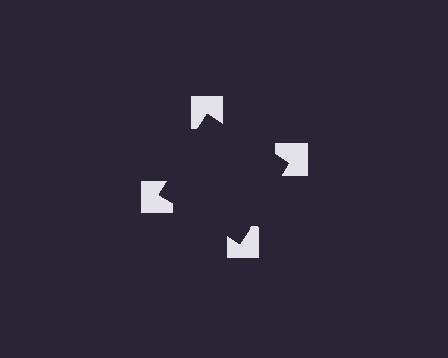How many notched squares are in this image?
There are 4 — one at each vertex of the illusory square.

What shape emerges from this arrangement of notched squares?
An illusory square — its edges are inferred from the aligned wedge cuts in the notched squares, not physically drawn.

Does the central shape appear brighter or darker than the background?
It typically appears slightly darker than the background, even though no actual brightness change is drawn.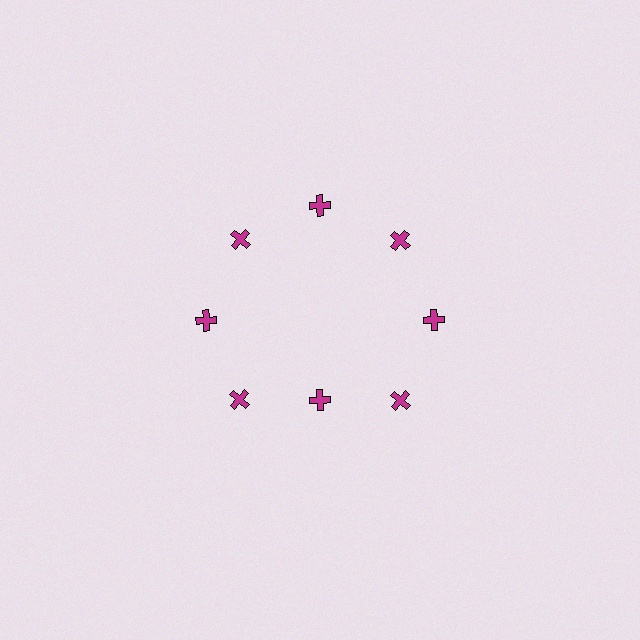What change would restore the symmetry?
The symmetry would be restored by moving it outward, back onto the ring so that all 8 crosses sit at equal angles and equal distance from the center.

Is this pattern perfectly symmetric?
No. The 8 magenta crosses are arranged in a ring, but one element near the 6 o'clock position is pulled inward toward the center, breaking the 8-fold rotational symmetry.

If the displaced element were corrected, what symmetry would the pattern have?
It would have 8-fold rotational symmetry — the pattern would map onto itself every 45 degrees.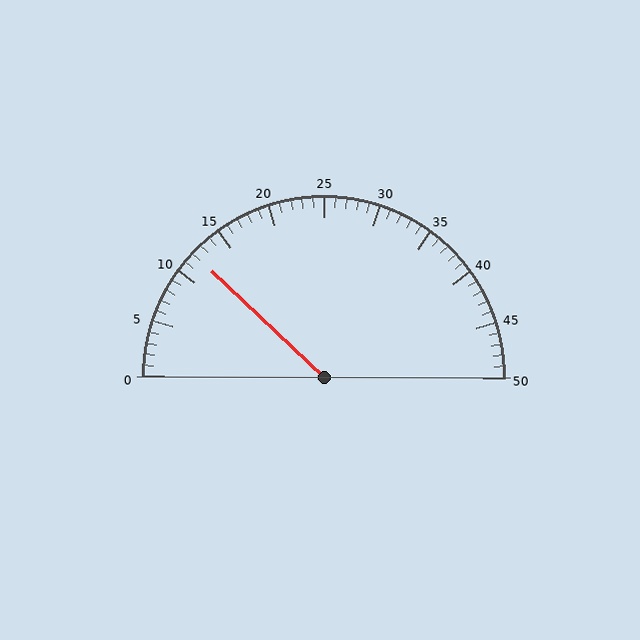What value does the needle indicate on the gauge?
The needle indicates approximately 12.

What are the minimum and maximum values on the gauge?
The gauge ranges from 0 to 50.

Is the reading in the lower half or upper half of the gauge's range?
The reading is in the lower half of the range (0 to 50).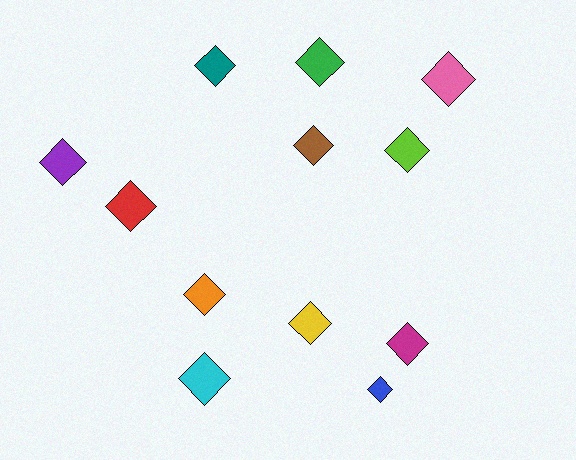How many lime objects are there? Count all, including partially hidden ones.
There is 1 lime object.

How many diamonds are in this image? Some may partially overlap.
There are 12 diamonds.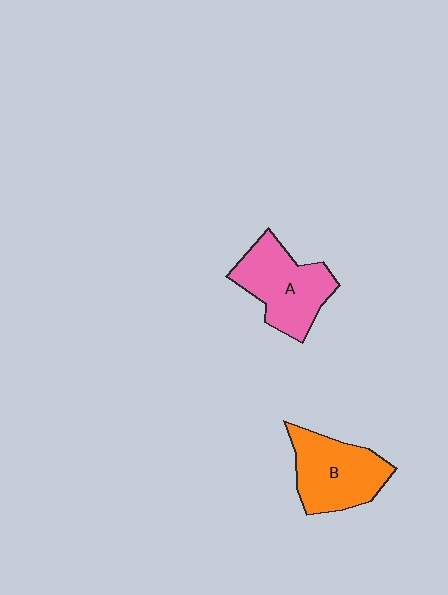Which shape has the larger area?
Shape A (pink).